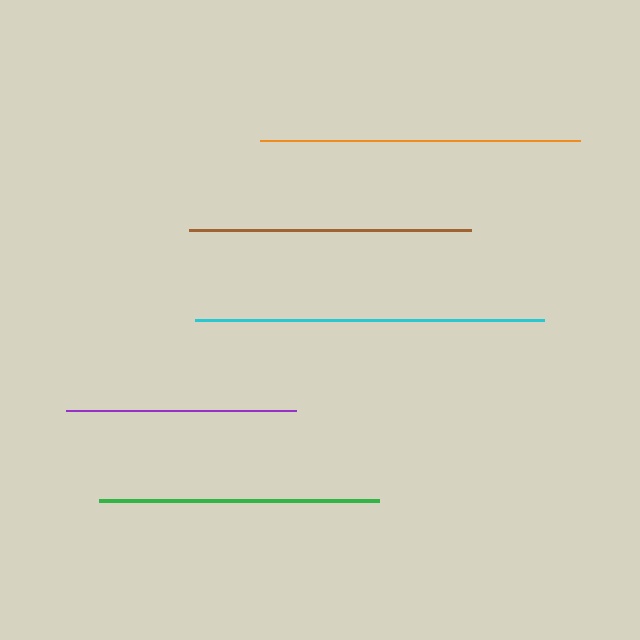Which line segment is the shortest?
The purple line is the shortest at approximately 230 pixels.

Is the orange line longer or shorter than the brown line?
The orange line is longer than the brown line.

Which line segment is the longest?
The cyan line is the longest at approximately 349 pixels.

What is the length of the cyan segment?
The cyan segment is approximately 349 pixels long.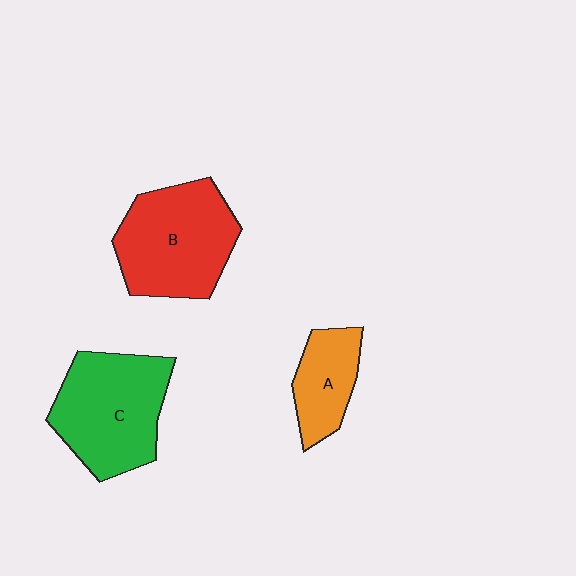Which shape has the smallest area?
Shape A (orange).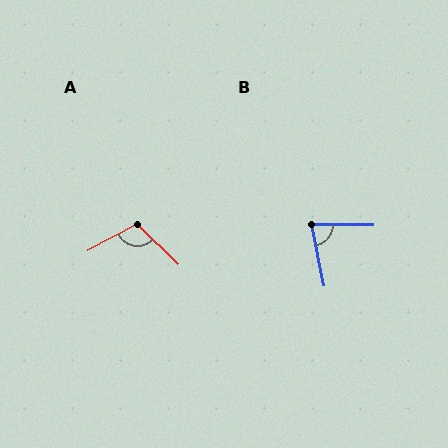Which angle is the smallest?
B, at approximately 78 degrees.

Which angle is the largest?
A, at approximately 108 degrees.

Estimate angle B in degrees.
Approximately 78 degrees.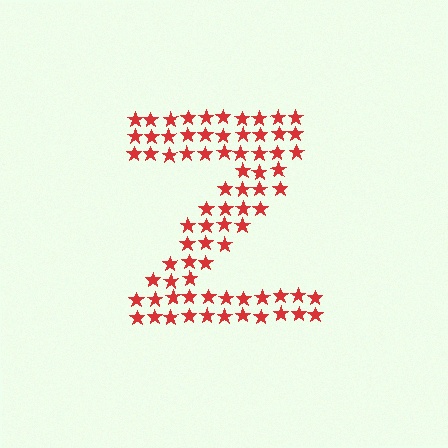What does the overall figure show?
The overall figure shows the letter Z.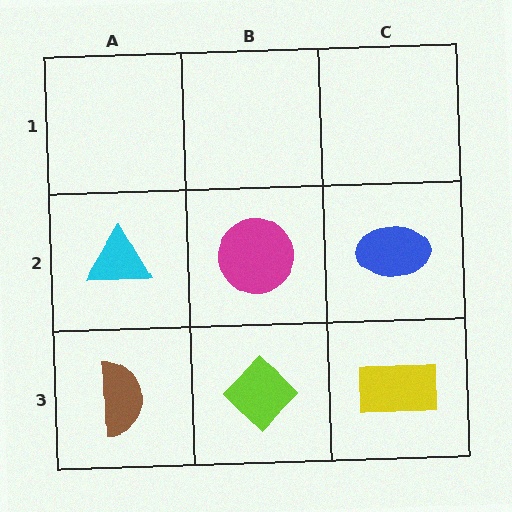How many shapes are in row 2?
3 shapes.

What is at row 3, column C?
A yellow rectangle.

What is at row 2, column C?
A blue ellipse.